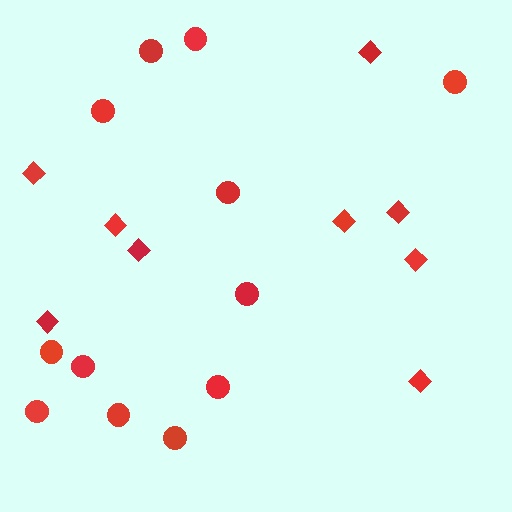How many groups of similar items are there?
There are 2 groups: one group of diamonds (9) and one group of circles (12).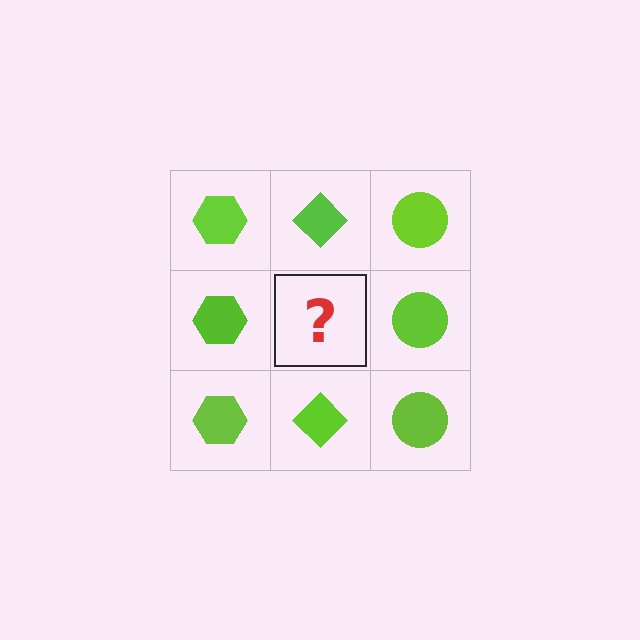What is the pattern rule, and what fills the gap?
The rule is that each column has a consistent shape. The gap should be filled with a lime diamond.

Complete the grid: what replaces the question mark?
The question mark should be replaced with a lime diamond.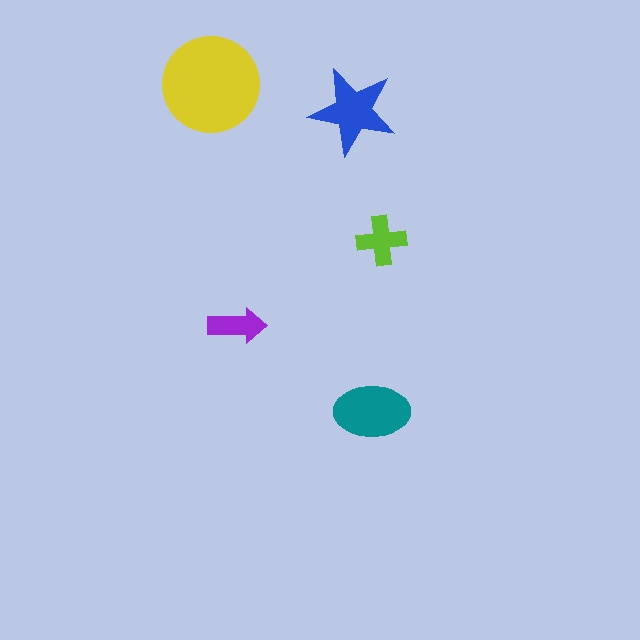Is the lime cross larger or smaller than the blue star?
Smaller.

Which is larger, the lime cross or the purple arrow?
The lime cross.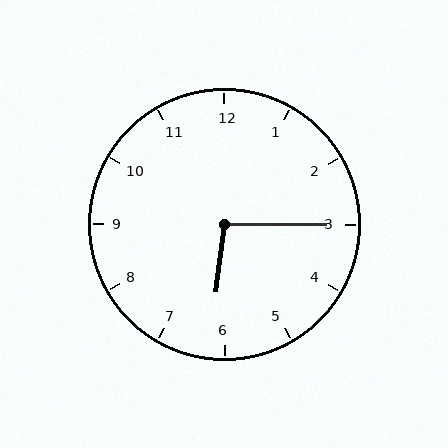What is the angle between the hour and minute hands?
Approximately 98 degrees.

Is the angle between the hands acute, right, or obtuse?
It is obtuse.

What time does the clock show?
6:15.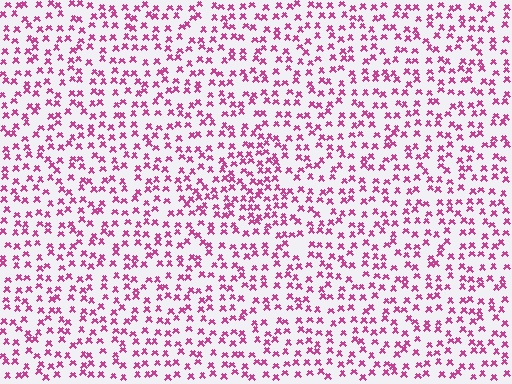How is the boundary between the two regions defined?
The boundary is defined by a change in element density (approximately 1.5x ratio). All elements are the same color, size, and shape.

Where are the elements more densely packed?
The elements are more densely packed inside the triangle boundary.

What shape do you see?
I see a triangle.